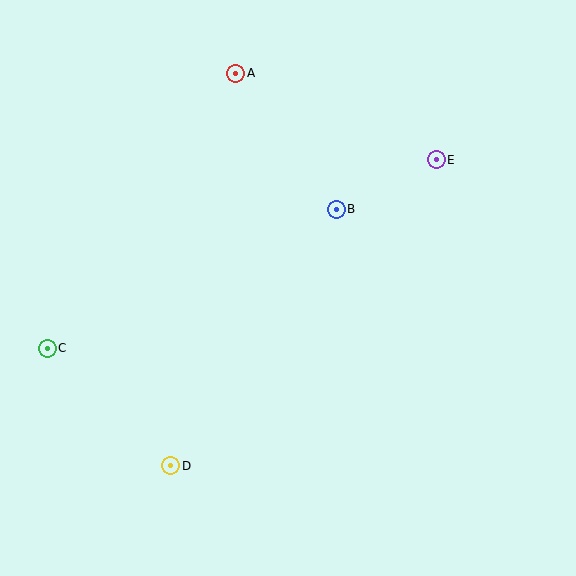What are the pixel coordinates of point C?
Point C is at (47, 348).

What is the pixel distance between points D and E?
The distance between D and E is 405 pixels.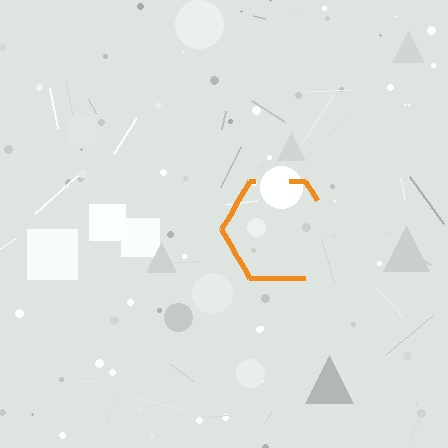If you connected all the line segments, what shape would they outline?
They would outline a hexagon.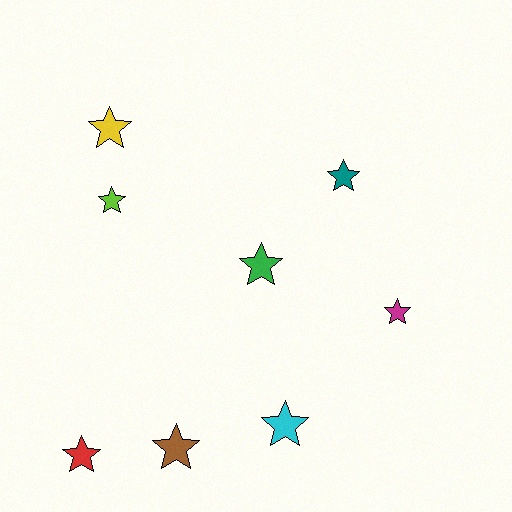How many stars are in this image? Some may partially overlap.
There are 8 stars.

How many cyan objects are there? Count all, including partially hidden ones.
There is 1 cyan object.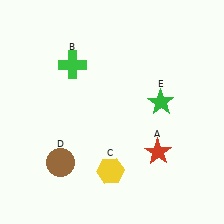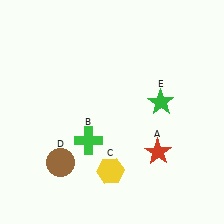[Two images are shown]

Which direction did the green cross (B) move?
The green cross (B) moved down.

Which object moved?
The green cross (B) moved down.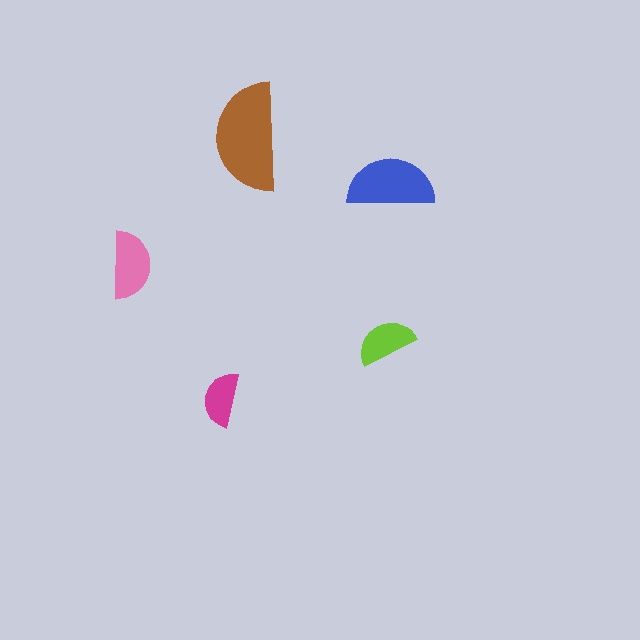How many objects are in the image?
There are 5 objects in the image.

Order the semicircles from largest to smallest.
the brown one, the blue one, the pink one, the lime one, the magenta one.